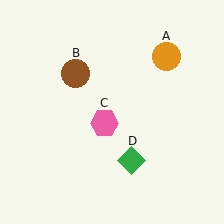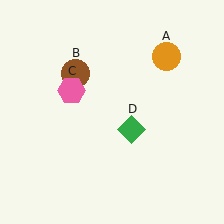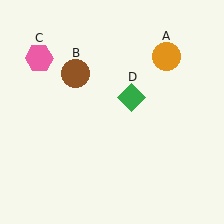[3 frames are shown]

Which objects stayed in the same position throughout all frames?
Orange circle (object A) and brown circle (object B) remained stationary.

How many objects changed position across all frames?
2 objects changed position: pink hexagon (object C), green diamond (object D).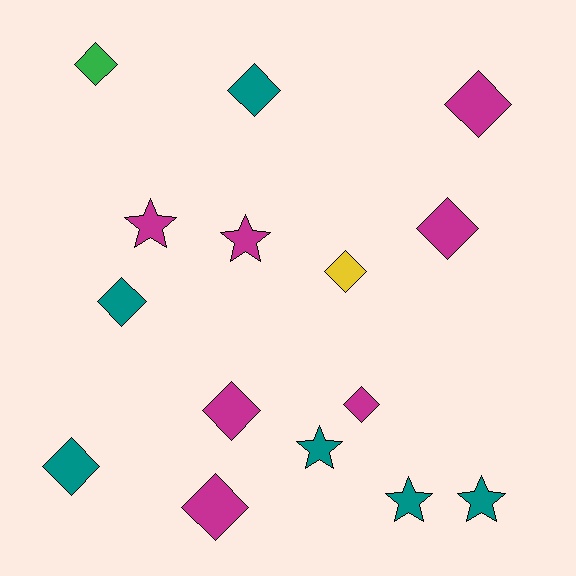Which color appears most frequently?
Magenta, with 7 objects.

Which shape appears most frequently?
Diamond, with 10 objects.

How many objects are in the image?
There are 15 objects.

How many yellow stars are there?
There are no yellow stars.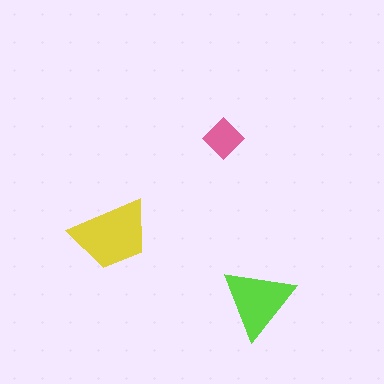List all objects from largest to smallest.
The yellow trapezoid, the lime triangle, the pink diamond.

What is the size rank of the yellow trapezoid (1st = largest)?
1st.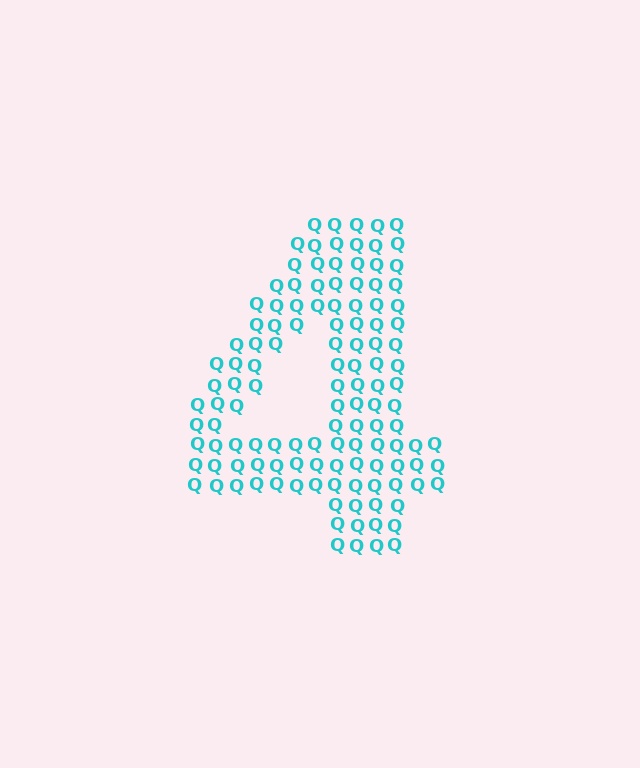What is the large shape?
The large shape is the digit 4.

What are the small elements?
The small elements are letter Q's.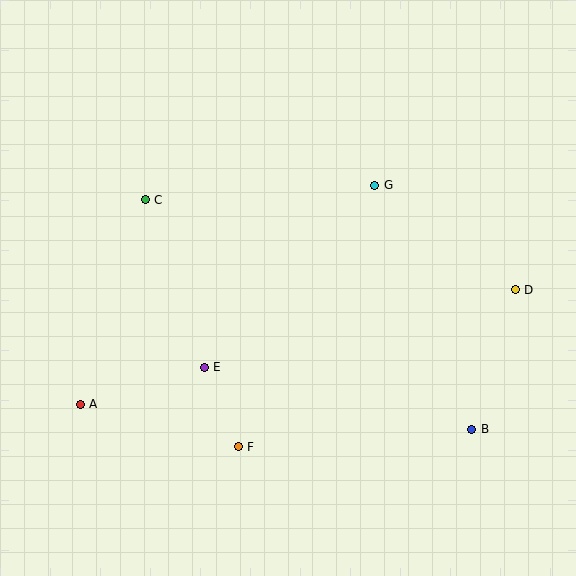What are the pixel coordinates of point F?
Point F is at (238, 447).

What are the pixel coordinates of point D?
Point D is at (515, 290).